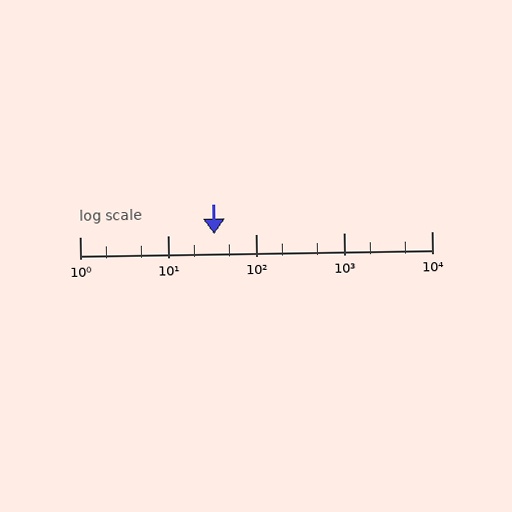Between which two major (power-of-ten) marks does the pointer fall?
The pointer is between 10 and 100.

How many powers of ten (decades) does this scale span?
The scale spans 4 decades, from 1 to 10000.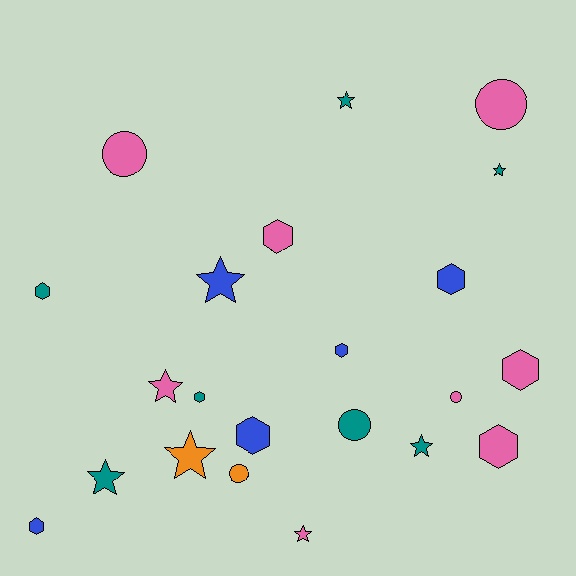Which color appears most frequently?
Pink, with 8 objects.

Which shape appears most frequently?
Hexagon, with 9 objects.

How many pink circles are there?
There are 3 pink circles.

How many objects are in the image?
There are 22 objects.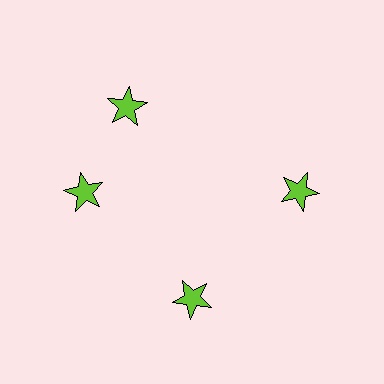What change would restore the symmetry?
The symmetry would be restored by rotating it back into even spacing with its neighbors so that all 4 stars sit at equal angles and equal distance from the center.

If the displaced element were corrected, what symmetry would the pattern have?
It would have 4-fold rotational symmetry — the pattern would map onto itself every 90 degrees.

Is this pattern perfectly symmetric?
No. The 4 lime stars are arranged in a ring, but one element near the 12 o'clock position is rotated out of alignment along the ring, breaking the 4-fold rotational symmetry.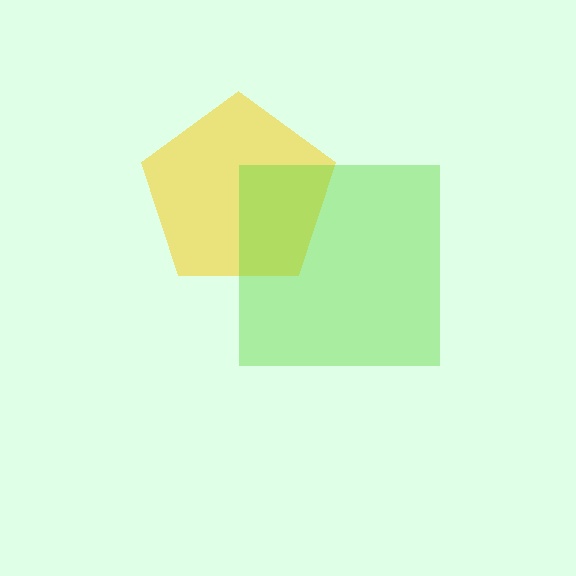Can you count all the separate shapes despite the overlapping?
Yes, there are 2 separate shapes.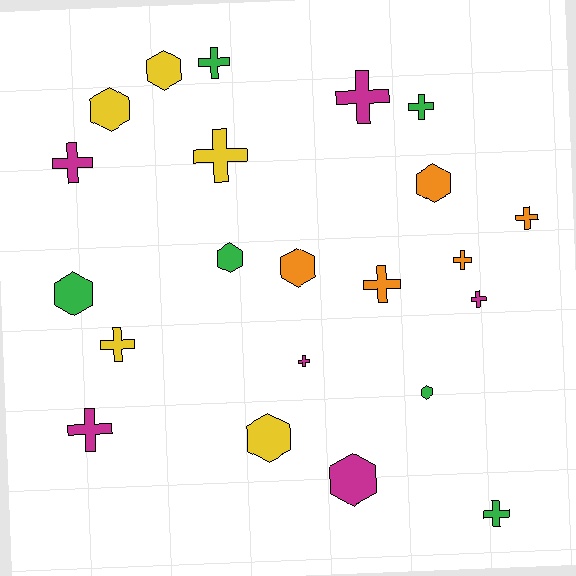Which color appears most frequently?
Green, with 6 objects.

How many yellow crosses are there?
There are 2 yellow crosses.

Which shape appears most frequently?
Cross, with 13 objects.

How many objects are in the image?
There are 22 objects.